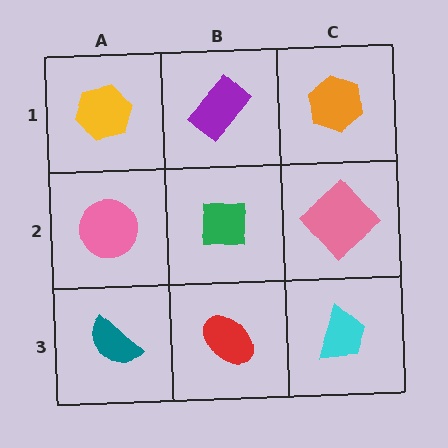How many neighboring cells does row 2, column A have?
3.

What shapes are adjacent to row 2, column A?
A yellow hexagon (row 1, column A), a teal semicircle (row 3, column A), a green square (row 2, column B).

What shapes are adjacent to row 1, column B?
A green square (row 2, column B), a yellow hexagon (row 1, column A), an orange hexagon (row 1, column C).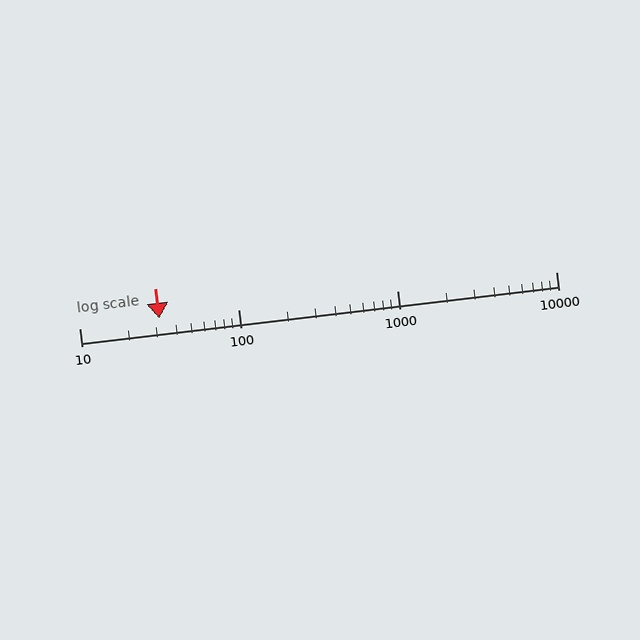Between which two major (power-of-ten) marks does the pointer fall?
The pointer is between 10 and 100.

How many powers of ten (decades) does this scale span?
The scale spans 3 decades, from 10 to 10000.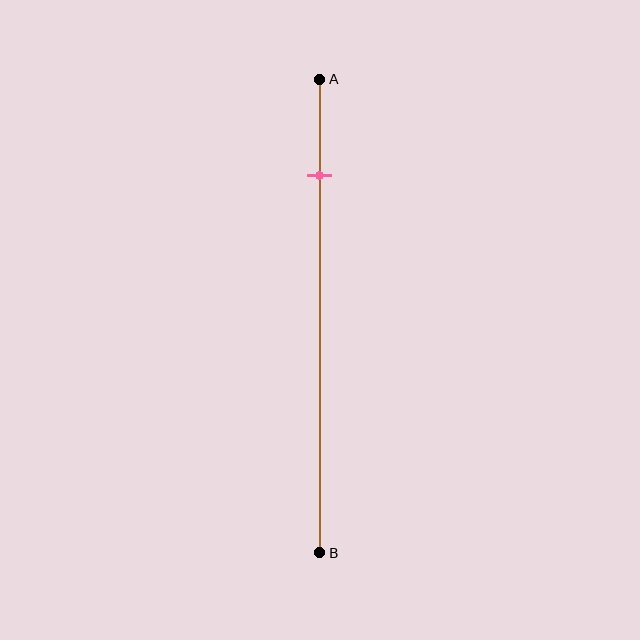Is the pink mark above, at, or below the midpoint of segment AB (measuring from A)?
The pink mark is above the midpoint of segment AB.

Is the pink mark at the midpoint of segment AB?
No, the mark is at about 20% from A, not at the 50% midpoint.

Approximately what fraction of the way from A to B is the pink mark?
The pink mark is approximately 20% of the way from A to B.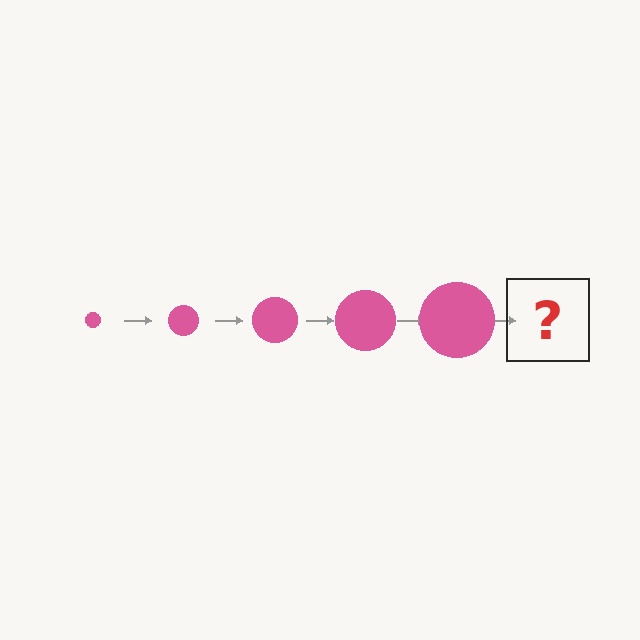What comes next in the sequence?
The next element should be a pink circle, larger than the previous one.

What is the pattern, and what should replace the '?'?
The pattern is that the circle gets progressively larger each step. The '?' should be a pink circle, larger than the previous one.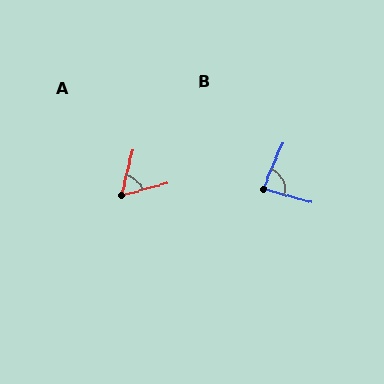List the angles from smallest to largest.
A (60°), B (83°).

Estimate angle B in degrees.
Approximately 83 degrees.